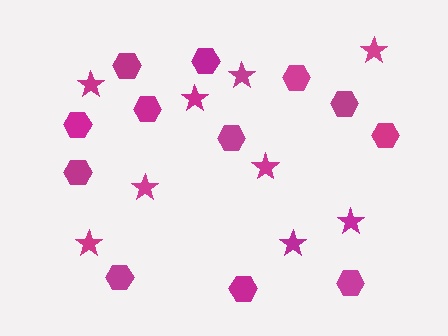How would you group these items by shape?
There are 2 groups: one group of stars (9) and one group of hexagons (12).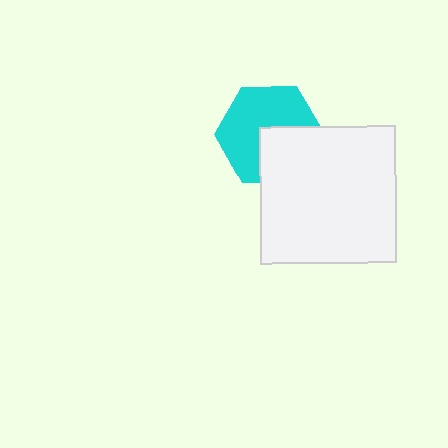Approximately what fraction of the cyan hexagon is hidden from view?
Roughly 38% of the cyan hexagon is hidden behind the white square.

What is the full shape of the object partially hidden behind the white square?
The partially hidden object is a cyan hexagon.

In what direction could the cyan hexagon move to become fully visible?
The cyan hexagon could move toward the upper-left. That would shift it out from behind the white square entirely.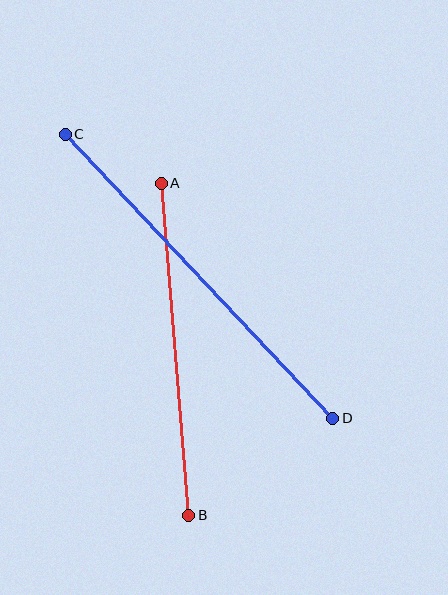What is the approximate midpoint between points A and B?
The midpoint is at approximately (175, 349) pixels.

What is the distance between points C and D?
The distance is approximately 390 pixels.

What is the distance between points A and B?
The distance is approximately 333 pixels.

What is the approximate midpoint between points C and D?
The midpoint is at approximately (199, 276) pixels.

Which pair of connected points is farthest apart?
Points C and D are farthest apart.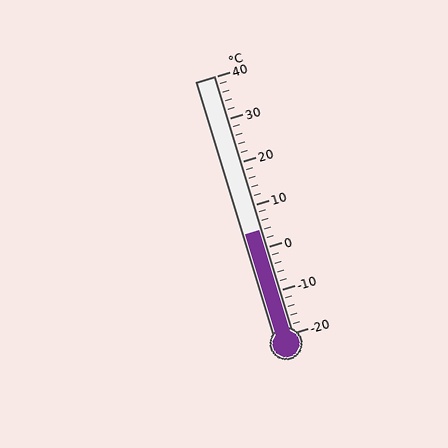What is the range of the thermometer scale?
The thermometer scale ranges from -20°C to 40°C.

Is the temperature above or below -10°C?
The temperature is above -10°C.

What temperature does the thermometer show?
The thermometer shows approximately 4°C.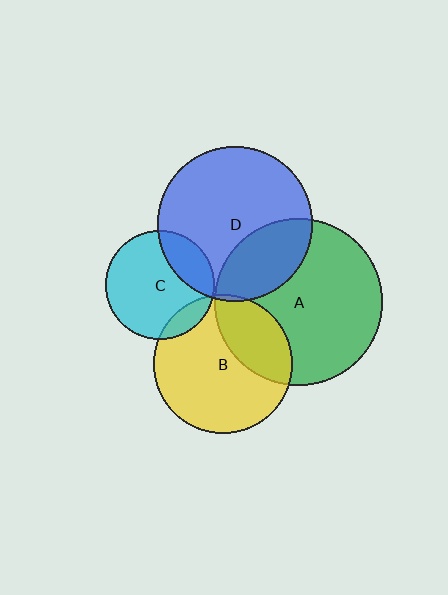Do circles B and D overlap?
Yes.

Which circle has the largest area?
Circle A (green).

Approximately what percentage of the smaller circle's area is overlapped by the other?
Approximately 5%.